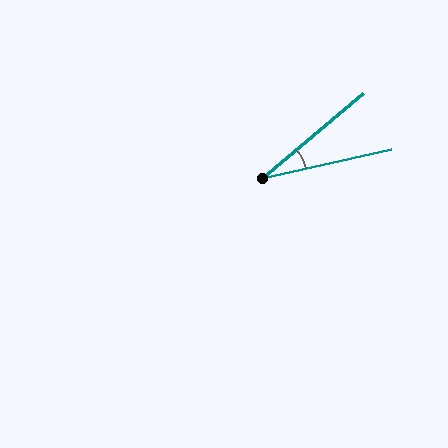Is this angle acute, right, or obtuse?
It is acute.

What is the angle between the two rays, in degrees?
Approximately 28 degrees.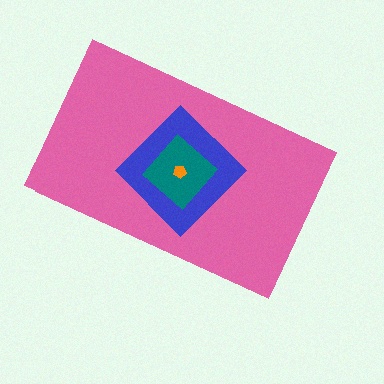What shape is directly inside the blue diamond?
The teal diamond.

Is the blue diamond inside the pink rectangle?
Yes.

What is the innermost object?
The orange pentagon.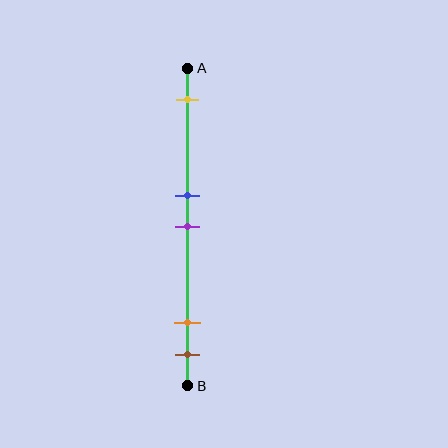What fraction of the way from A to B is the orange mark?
The orange mark is approximately 80% (0.8) of the way from A to B.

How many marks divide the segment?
There are 5 marks dividing the segment.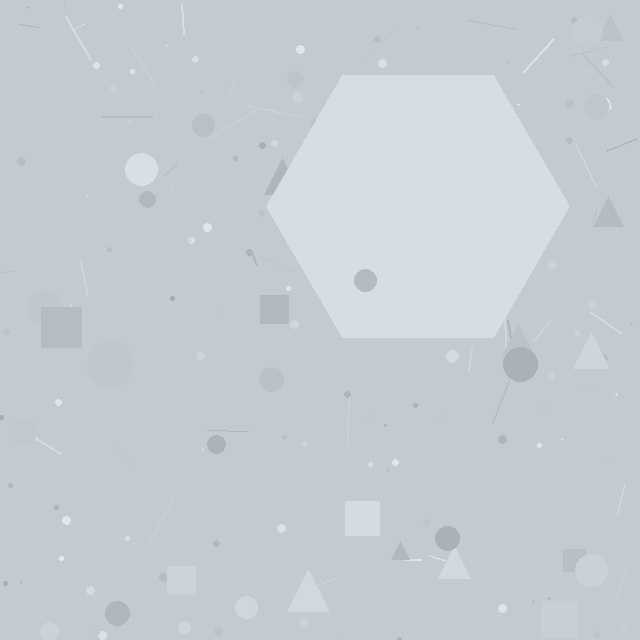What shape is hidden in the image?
A hexagon is hidden in the image.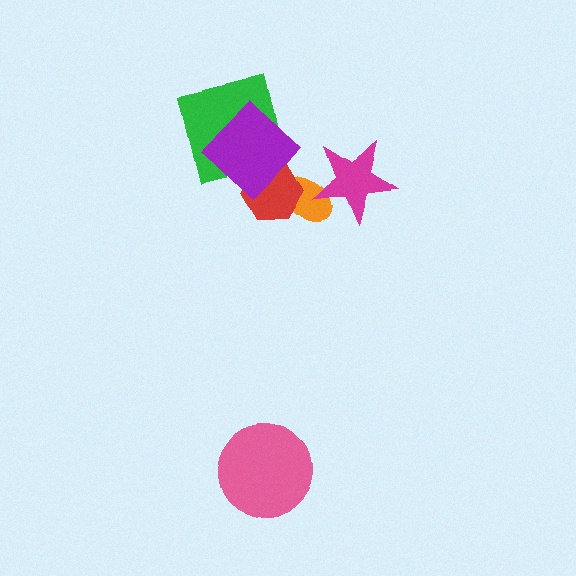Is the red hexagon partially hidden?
Yes, it is partially covered by another shape.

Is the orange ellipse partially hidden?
Yes, it is partially covered by another shape.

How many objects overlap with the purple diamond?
2 objects overlap with the purple diamond.